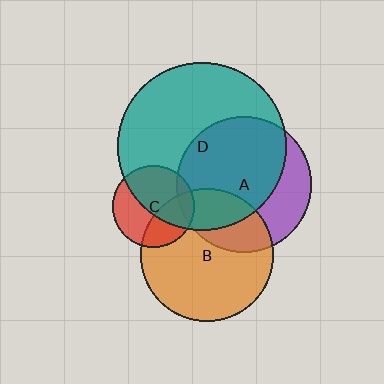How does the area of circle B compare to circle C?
Approximately 2.6 times.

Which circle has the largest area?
Circle D (teal).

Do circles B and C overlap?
Yes.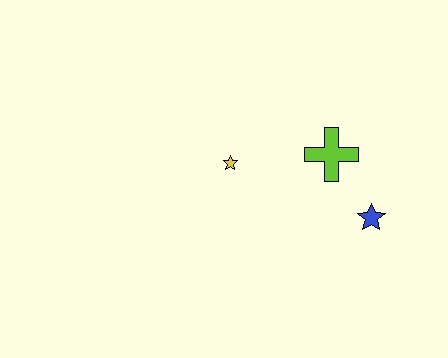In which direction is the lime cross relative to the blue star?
The lime cross is above the blue star.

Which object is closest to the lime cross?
The blue star is closest to the lime cross.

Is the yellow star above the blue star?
Yes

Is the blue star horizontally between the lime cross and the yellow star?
No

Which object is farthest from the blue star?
The yellow star is farthest from the blue star.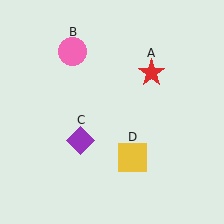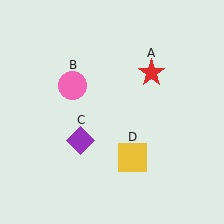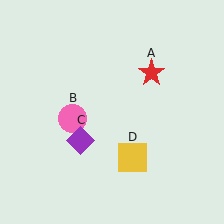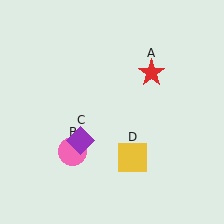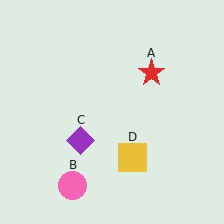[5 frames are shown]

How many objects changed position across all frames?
1 object changed position: pink circle (object B).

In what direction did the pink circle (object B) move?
The pink circle (object B) moved down.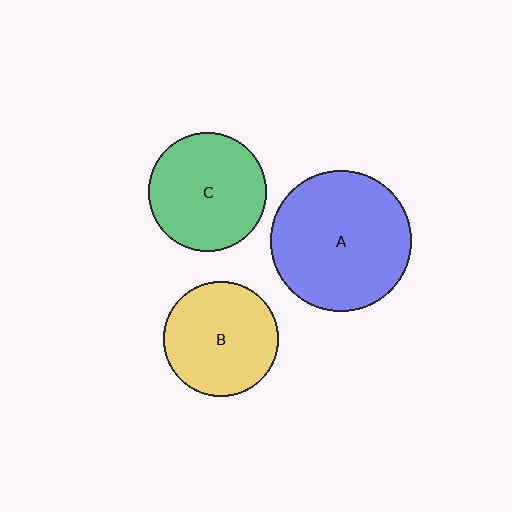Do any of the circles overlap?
No, none of the circles overlap.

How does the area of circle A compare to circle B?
Approximately 1.5 times.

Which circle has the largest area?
Circle A (blue).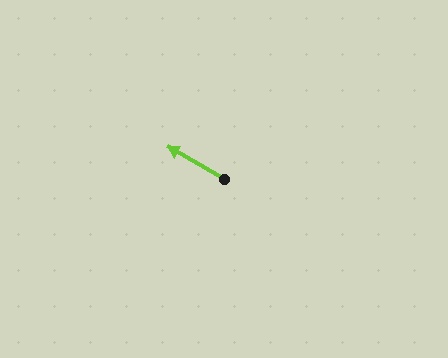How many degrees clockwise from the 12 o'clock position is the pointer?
Approximately 300 degrees.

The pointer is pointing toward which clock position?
Roughly 10 o'clock.